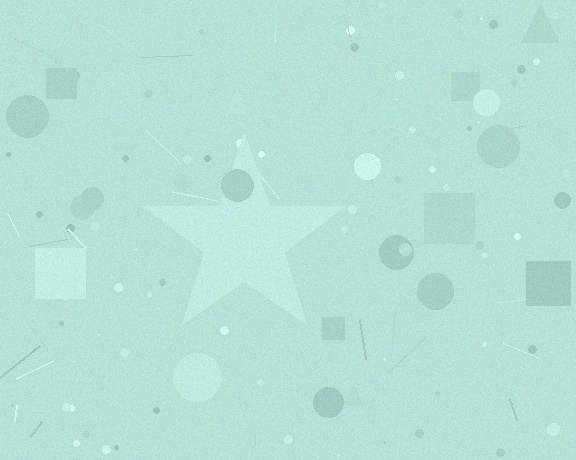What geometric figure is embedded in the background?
A star is embedded in the background.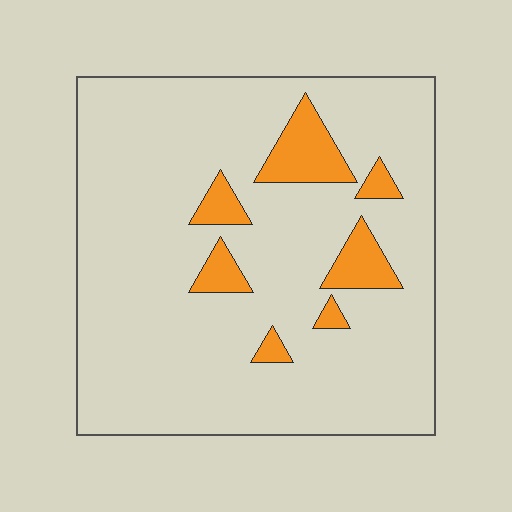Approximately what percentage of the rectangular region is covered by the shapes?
Approximately 10%.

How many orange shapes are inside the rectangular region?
7.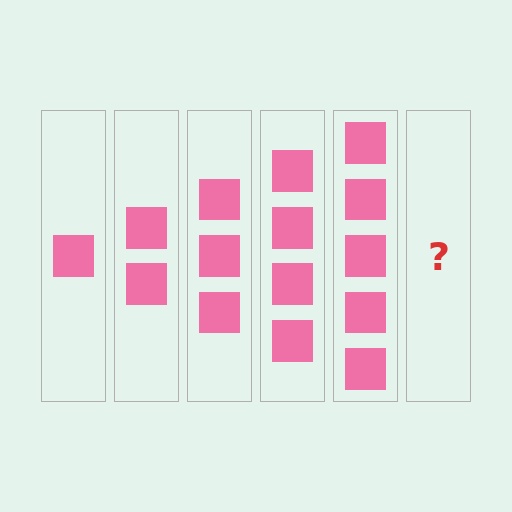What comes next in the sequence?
The next element should be 6 squares.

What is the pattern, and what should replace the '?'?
The pattern is that each step adds one more square. The '?' should be 6 squares.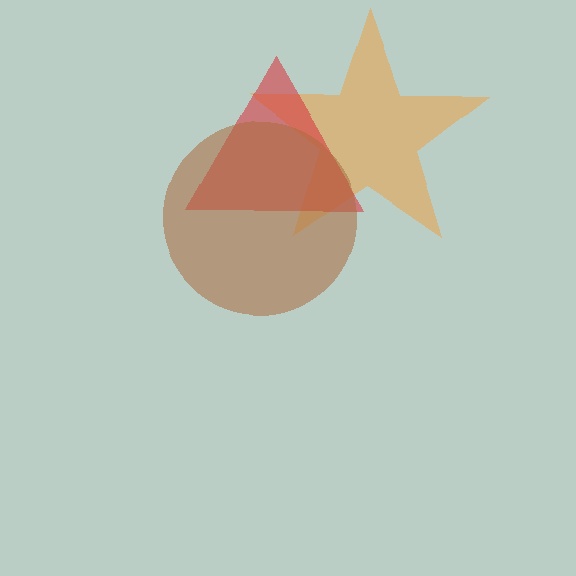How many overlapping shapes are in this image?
There are 3 overlapping shapes in the image.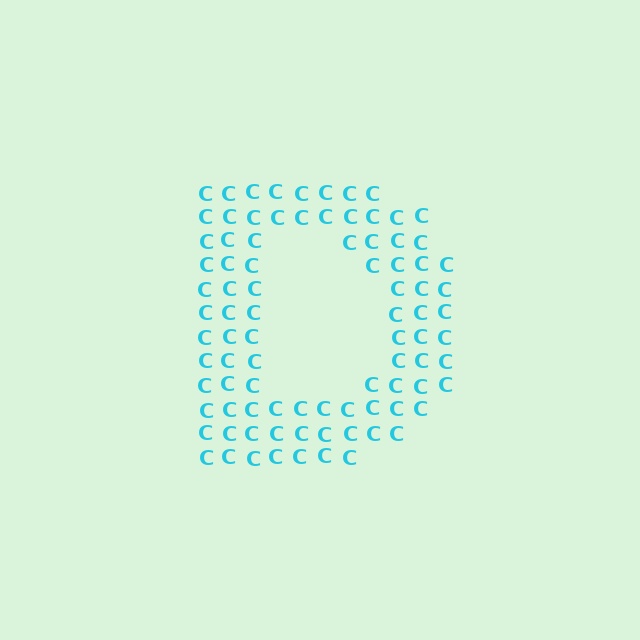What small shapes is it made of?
It is made of small letter C's.